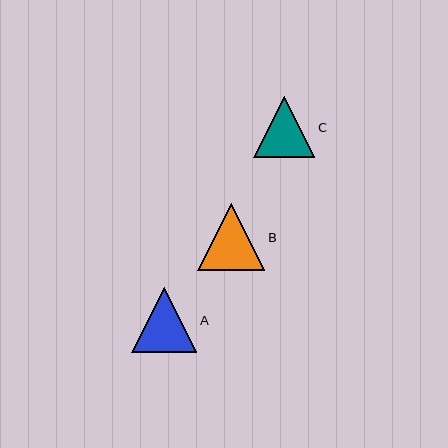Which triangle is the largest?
Triangle B is the largest with a size of approximately 67 pixels.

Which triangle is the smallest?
Triangle C is the smallest with a size of approximately 61 pixels.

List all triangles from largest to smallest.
From largest to smallest: B, A, C.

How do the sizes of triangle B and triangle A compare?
Triangle B and triangle A are approximately the same size.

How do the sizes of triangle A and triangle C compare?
Triangle A and triangle C are approximately the same size.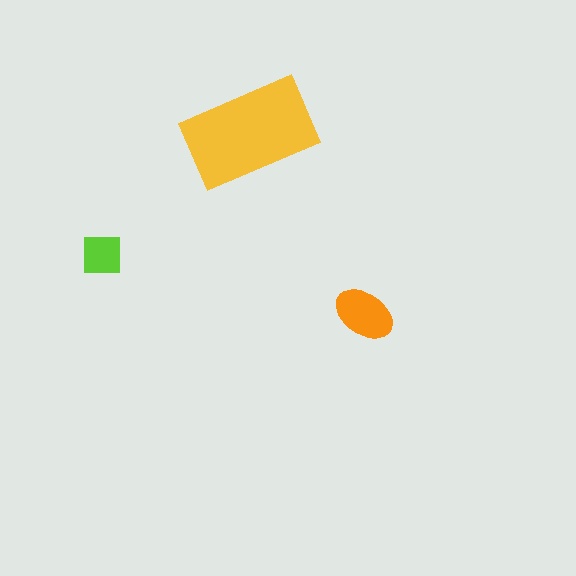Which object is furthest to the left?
The lime square is leftmost.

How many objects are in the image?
There are 3 objects in the image.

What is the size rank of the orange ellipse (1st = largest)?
2nd.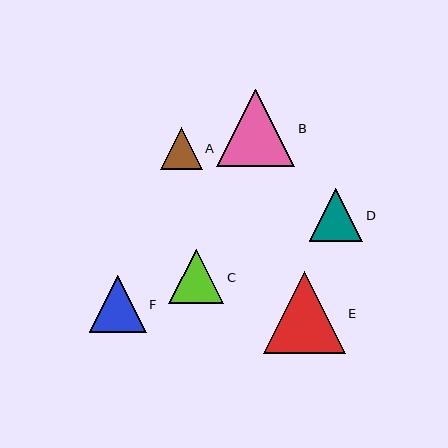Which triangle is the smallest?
Triangle A is the smallest with a size of approximately 42 pixels.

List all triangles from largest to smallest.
From largest to smallest: E, B, F, C, D, A.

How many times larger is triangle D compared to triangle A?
Triangle D is approximately 1.3 times the size of triangle A.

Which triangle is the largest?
Triangle E is the largest with a size of approximately 82 pixels.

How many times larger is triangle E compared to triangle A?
Triangle E is approximately 2.0 times the size of triangle A.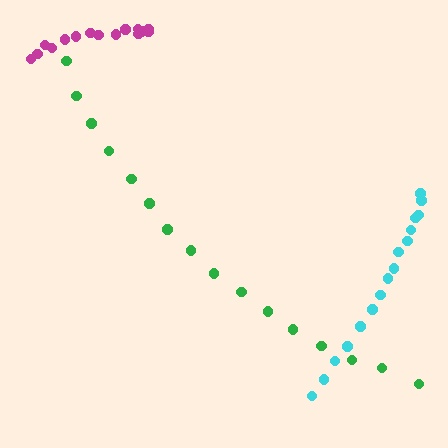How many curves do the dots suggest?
There are 3 distinct paths.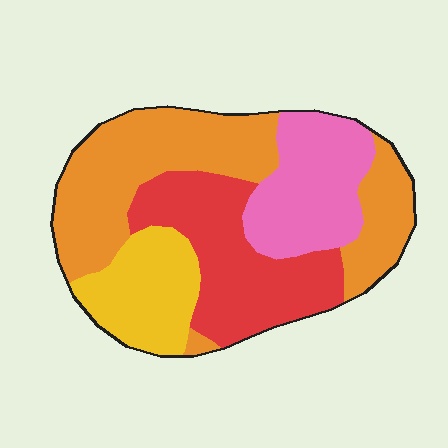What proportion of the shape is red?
Red takes up between a sixth and a third of the shape.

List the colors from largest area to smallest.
From largest to smallest: orange, red, pink, yellow.